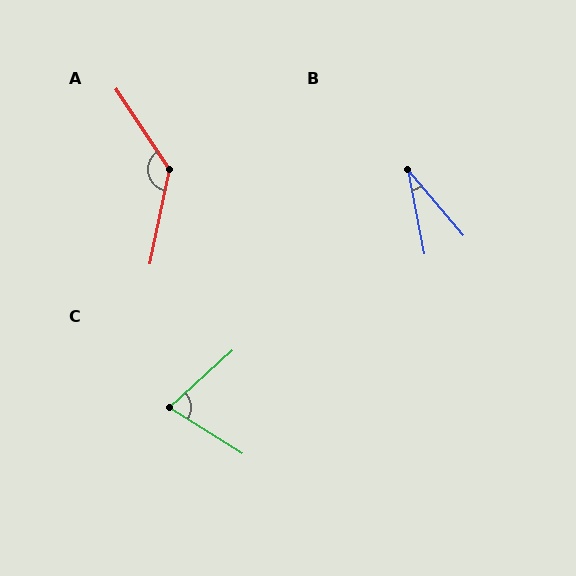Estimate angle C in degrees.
Approximately 74 degrees.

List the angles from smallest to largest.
B (29°), C (74°), A (135°).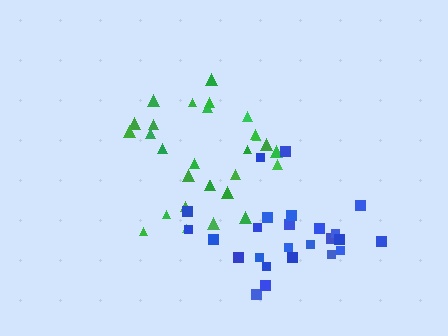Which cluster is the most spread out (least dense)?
Green.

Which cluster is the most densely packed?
Blue.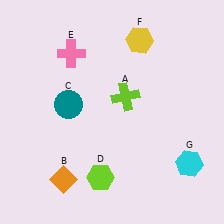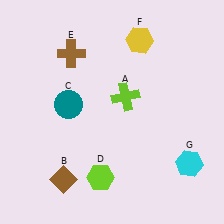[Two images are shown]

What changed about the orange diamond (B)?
In Image 1, B is orange. In Image 2, it changed to brown.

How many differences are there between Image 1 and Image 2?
There are 2 differences between the two images.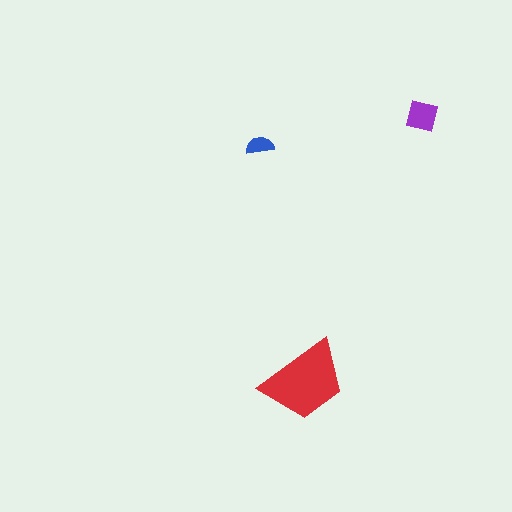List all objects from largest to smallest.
The red trapezoid, the purple square, the blue semicircle.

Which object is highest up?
The purple square is topmost.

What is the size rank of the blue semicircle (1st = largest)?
3rd.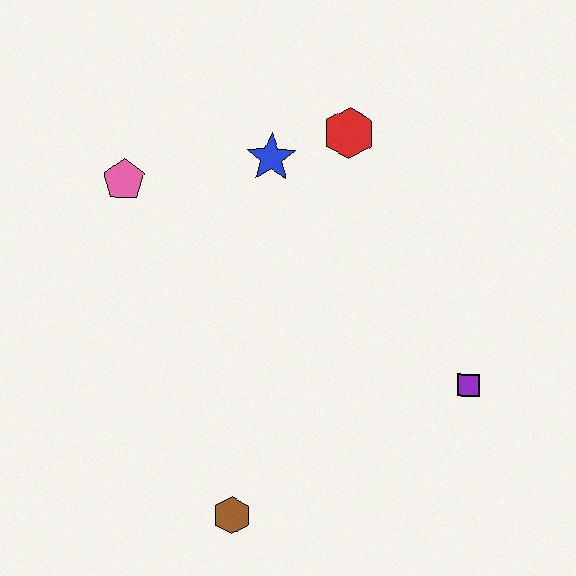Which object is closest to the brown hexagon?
The purple square is closest to the brown hexagon.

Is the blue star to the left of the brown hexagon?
No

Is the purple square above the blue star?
No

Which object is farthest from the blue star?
The brown hexagon is farthest from the blue star.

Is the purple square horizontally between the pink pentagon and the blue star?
No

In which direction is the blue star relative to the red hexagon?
The blue star is to the left of the red hexagon.